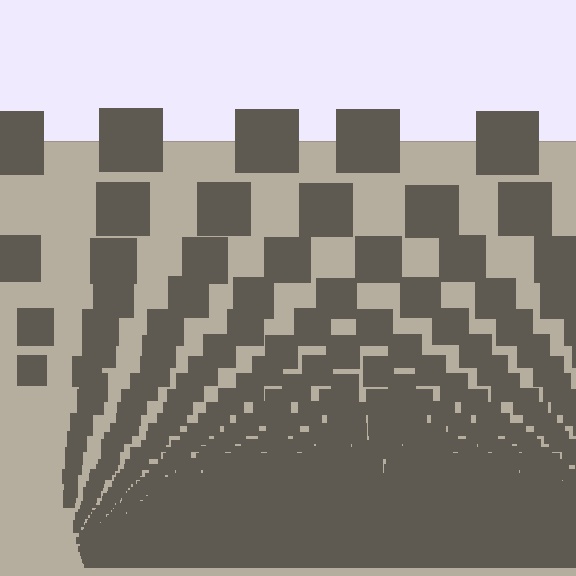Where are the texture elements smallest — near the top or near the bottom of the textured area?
Near the bottom.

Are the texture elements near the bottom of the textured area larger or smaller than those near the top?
Smaller. The gradient is inverted — elements near the bottom are smaller and denser.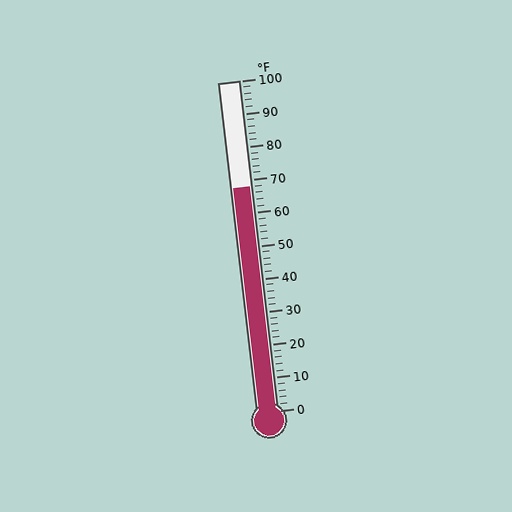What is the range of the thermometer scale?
The thermometer scale ranges from 0°F to 100°F.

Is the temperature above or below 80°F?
The temperature is below 80°F.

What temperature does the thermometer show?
The thermometer shows approximately 68°F.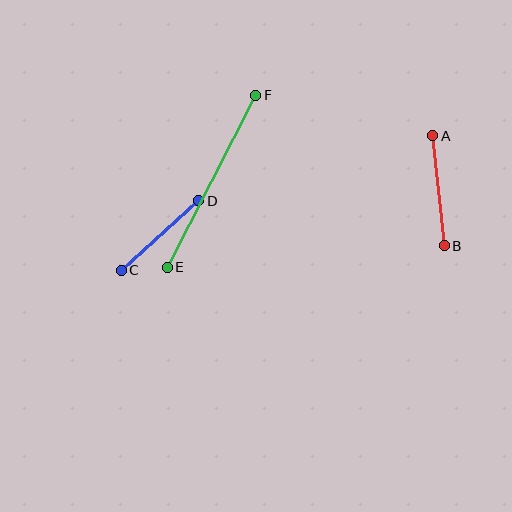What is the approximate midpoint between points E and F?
The midpoint is at approximately (212, 181) pixels.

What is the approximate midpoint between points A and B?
The midpoint is at approximately (439, 191) pixels.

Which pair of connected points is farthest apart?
Points E and F are farthest apart.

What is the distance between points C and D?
The distance is approximately 104 pixels.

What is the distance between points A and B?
The distance is approximately 111 pixels.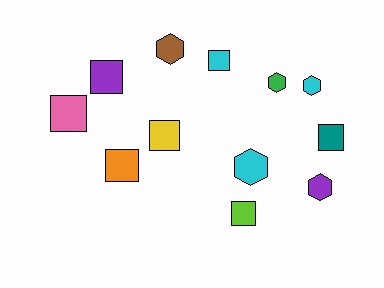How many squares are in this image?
There are 7 squares.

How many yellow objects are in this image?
There is 1 yellow object.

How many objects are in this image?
There are 12 objects.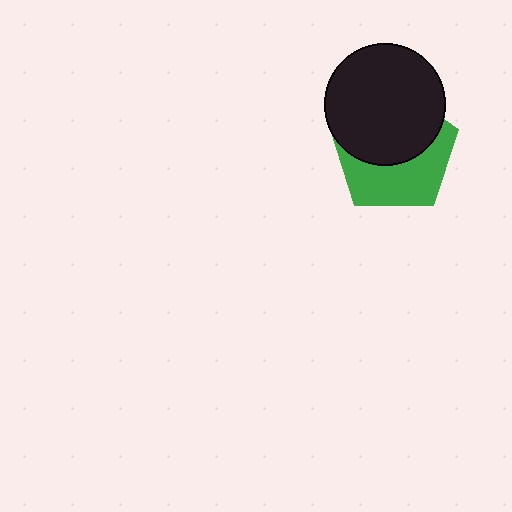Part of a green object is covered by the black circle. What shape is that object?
It is a pentagon.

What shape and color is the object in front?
The object in front is a black circle.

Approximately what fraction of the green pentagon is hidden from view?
Roughly 53% of the green pentagon is hidden behind the black circle.